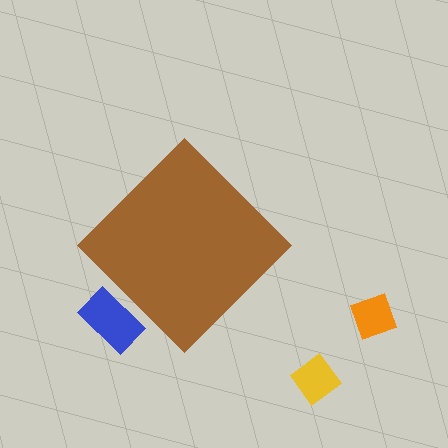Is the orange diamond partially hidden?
No, the orange diamond is fully visible.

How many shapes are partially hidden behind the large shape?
1 shape is partially hidden.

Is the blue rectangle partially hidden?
Yes, the blue rectangle is partially hidden behind the brown diamond.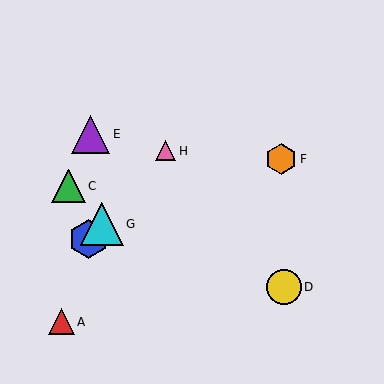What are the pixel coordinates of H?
Object H is at (166, 151).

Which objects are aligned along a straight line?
Objects B, G, H are aligned along a straight line.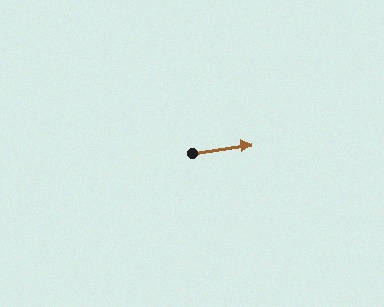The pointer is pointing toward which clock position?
Roughly 3 o'clock.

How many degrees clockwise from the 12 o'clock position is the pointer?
Approximately 81 degrees.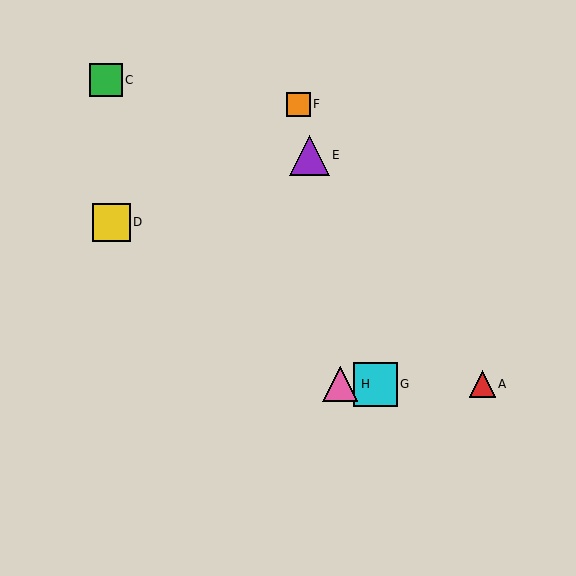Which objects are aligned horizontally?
Objects A, B, G, H are aligned horizontally.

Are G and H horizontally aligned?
Yes, both are at y≈384.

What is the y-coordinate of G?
Object G is at y≈384.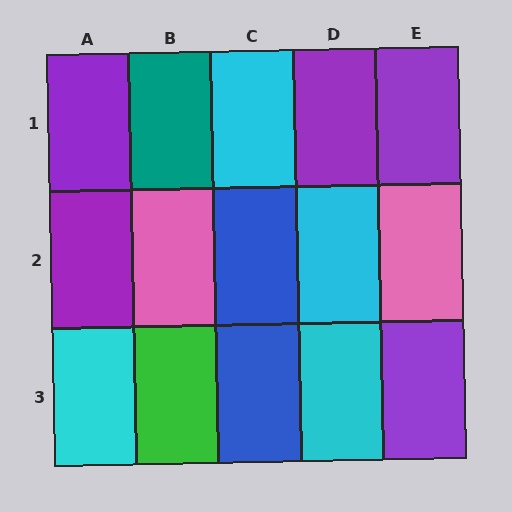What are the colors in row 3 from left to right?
Cyan, green, blue, cyan, purple.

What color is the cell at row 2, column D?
Cyan.